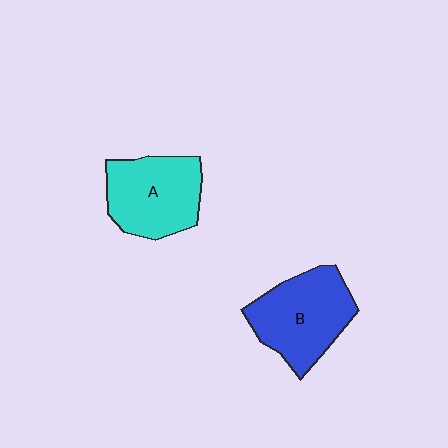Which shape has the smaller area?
Shape A (cyan).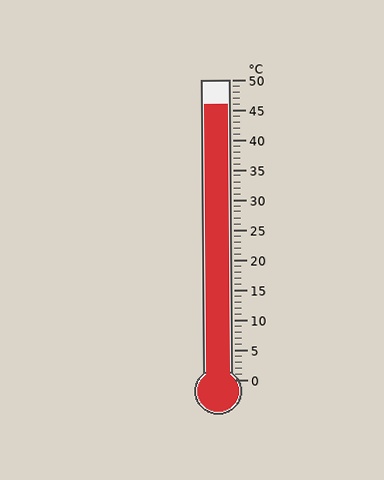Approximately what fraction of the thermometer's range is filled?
The thermometer is filled to approximately 90% of its range.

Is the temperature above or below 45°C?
The temperature is above 45°C.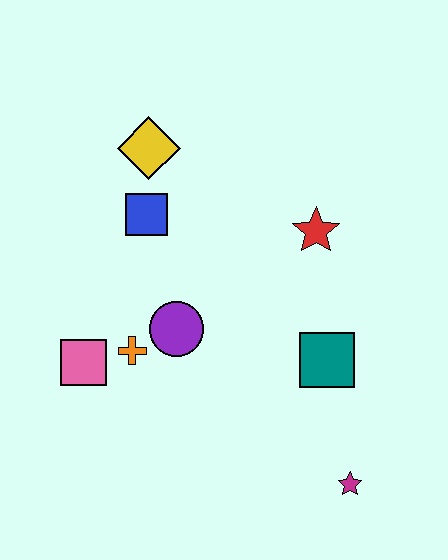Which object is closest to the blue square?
The yellow diamond is closest to the blue square.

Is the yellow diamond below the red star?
No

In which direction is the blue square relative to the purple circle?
The blue square is above the purple circle.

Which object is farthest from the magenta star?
The yellow diamond is farthest from the magenta star.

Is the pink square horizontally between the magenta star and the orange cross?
No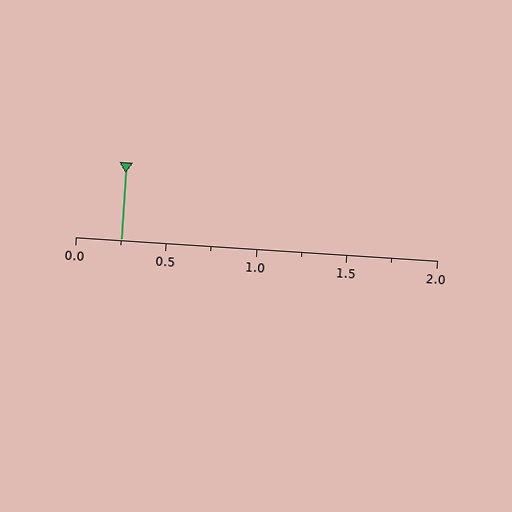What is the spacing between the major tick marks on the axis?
The major ticks are spaced 0.5 apart.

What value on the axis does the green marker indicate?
The marker indicates approximately 0.25.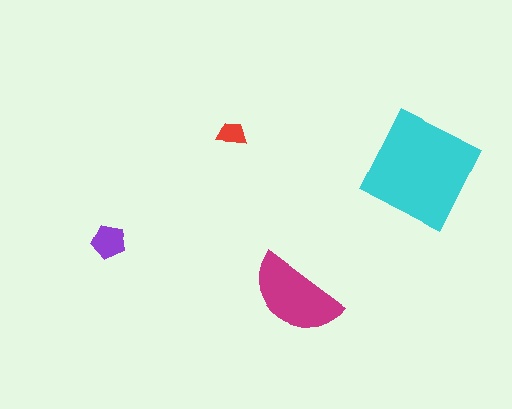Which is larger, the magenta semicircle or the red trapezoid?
The magenta semicircle.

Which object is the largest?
The cyan square.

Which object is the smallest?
The red trapezoid.